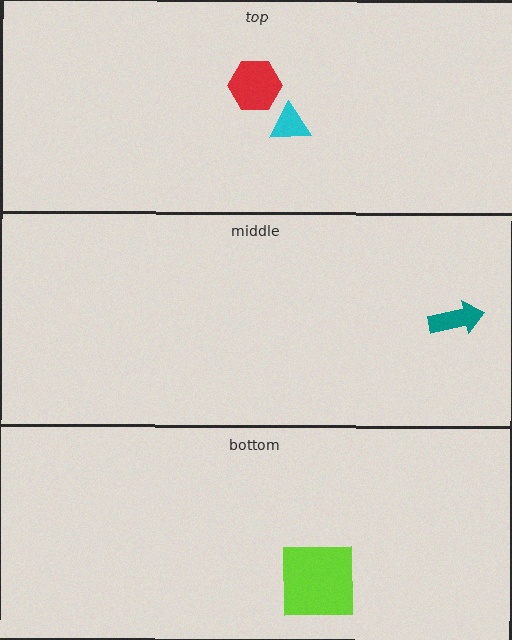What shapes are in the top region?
The red hexagon, the cyan triangle.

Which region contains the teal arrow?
The middle region.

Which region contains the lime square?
The bottom region.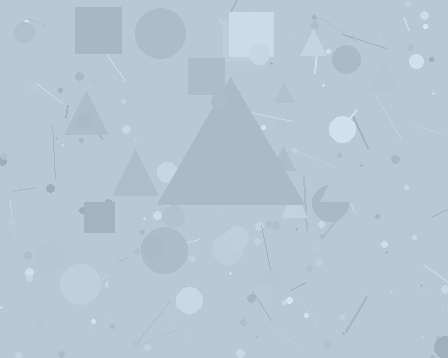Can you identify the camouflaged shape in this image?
The camouflaged shape is a triangle.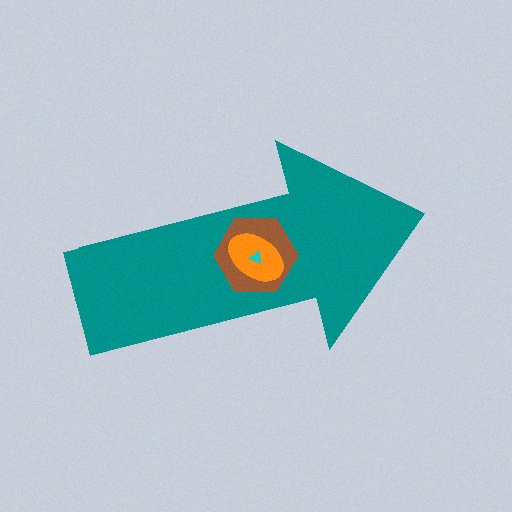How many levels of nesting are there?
4.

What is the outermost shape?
The teal arrow.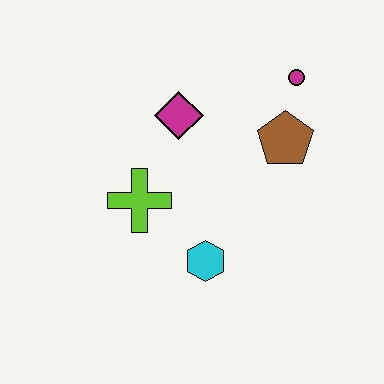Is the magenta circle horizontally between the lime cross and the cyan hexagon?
No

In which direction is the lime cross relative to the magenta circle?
The lime cross is to the left of the magenta circle.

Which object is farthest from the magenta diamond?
The cyan hexagon is farthest from the magenta diamond.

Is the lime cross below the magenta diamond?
Yes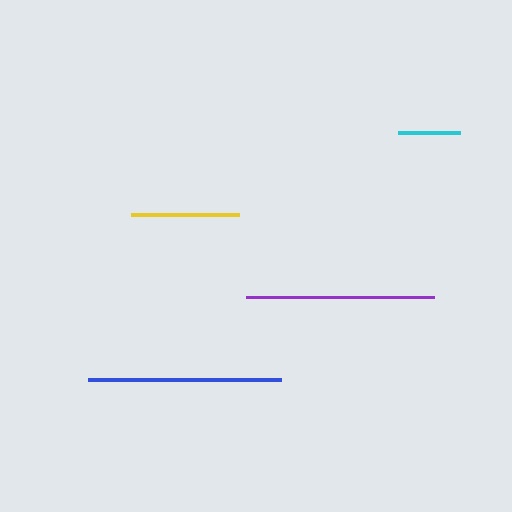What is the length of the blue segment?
The blue segment is approximately 193 pixels long.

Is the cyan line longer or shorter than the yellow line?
The yellow line is longer than the cyan line.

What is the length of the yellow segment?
The yellow segment is approximately 108 pixels long.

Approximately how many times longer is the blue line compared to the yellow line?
The blue line is approximately 1.8 times the length of the yellow line.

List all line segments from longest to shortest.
From longest to shortest: blue, purple, yellow, cyan.